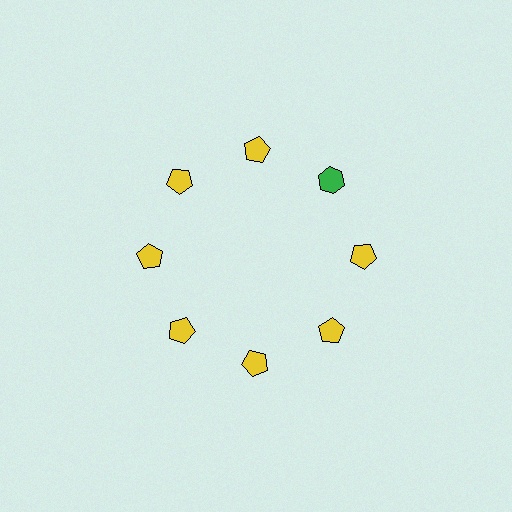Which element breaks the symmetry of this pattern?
The green hexagon at roughly the 2 o'clock position breaks the symmetry. All other shapes are yellow pentagons.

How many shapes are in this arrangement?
There are 8 shapes arranged in a ring pattern.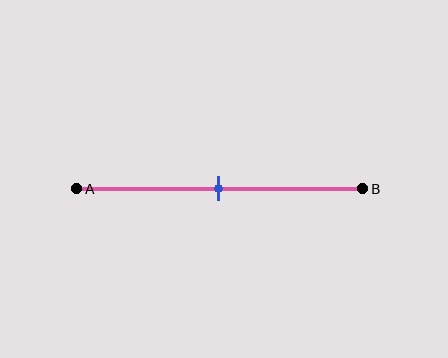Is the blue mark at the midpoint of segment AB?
Yes, the mark is approximately at the midpoint.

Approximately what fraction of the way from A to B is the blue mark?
The blue mark is approximately 50% of the way from A to B.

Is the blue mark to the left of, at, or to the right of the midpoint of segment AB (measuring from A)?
The blue mark is approximately at the midpoint of segment AB.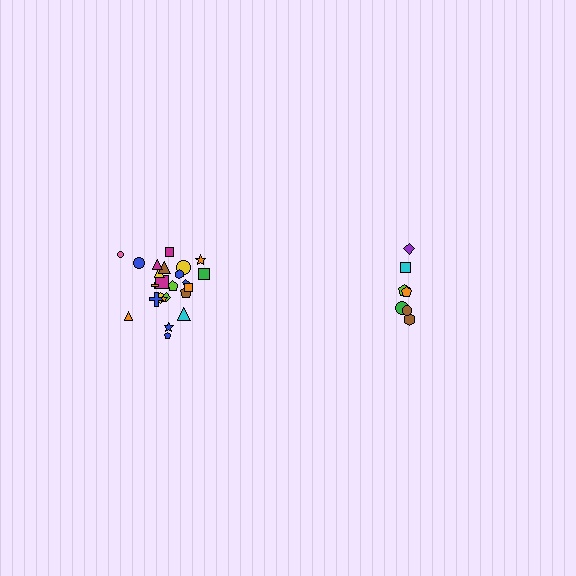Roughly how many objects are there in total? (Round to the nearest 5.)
Roughly 30 objects in total.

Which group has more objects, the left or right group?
The left group.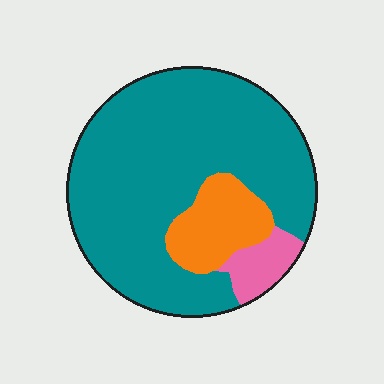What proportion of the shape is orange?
Orange takes up about one eighth (1/8) of the shape.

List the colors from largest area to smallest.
From largest to smallest: teal, orange, pink.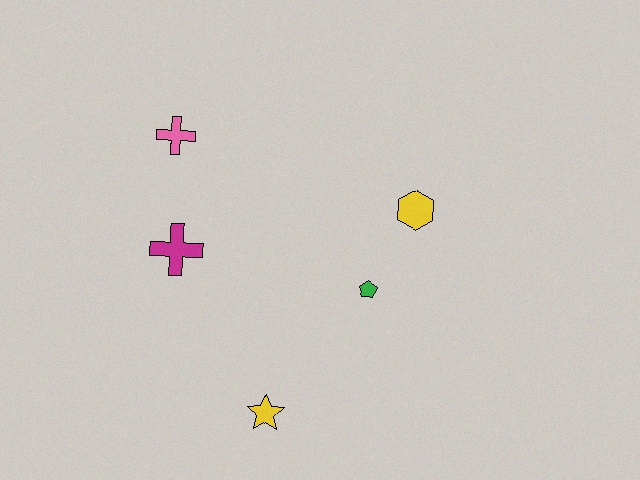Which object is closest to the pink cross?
The magenta cross is closest to the pink cross.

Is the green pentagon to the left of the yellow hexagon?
Yes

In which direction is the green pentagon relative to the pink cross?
The green pentagon is to the right of the pink cross.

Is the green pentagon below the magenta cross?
Yes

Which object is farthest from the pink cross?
The yellow star is farthest from the pink cross.